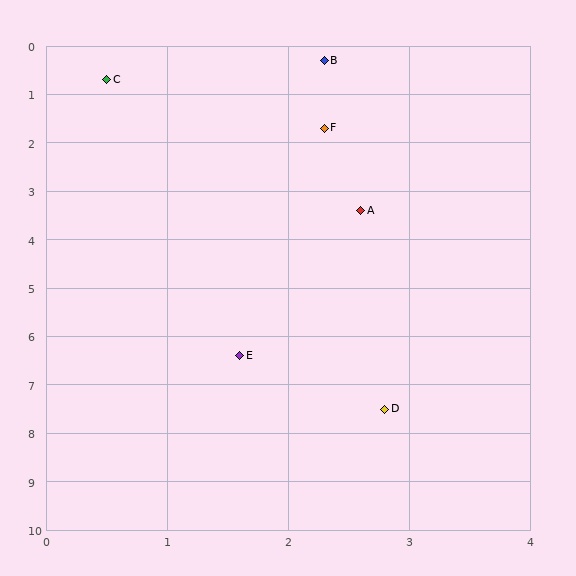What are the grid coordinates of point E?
Point E is at approximately (1.6, 6.4).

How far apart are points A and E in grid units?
Points A and E are about 3.2 grid units apart.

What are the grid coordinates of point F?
Point F is at approximately (2.3, 1.7).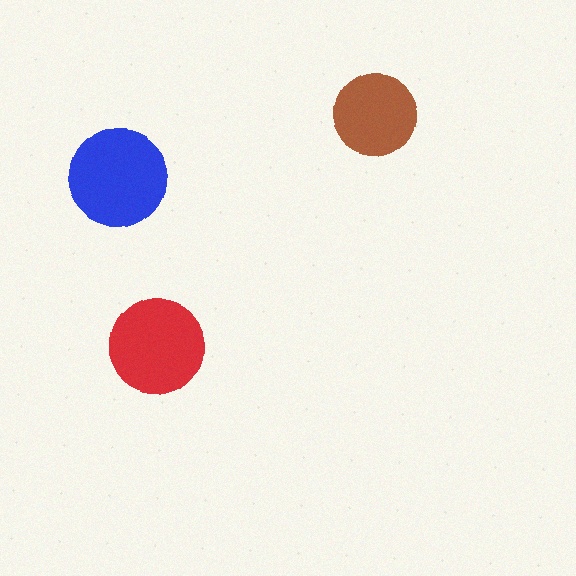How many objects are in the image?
There are 3 objects in the image.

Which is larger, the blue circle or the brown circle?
The blue one.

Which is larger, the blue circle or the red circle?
The blue one.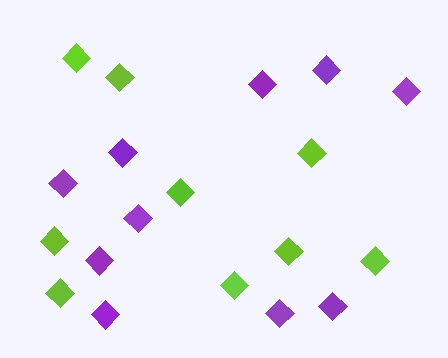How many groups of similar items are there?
There are 2 groups: one group of purple diamonds (10) and one group of lime diamonds (9).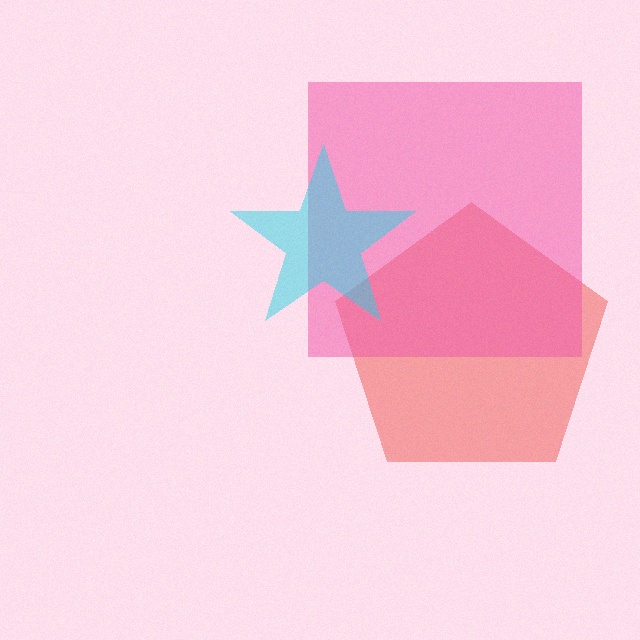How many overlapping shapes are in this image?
There are 3 overlapping shapes in the image.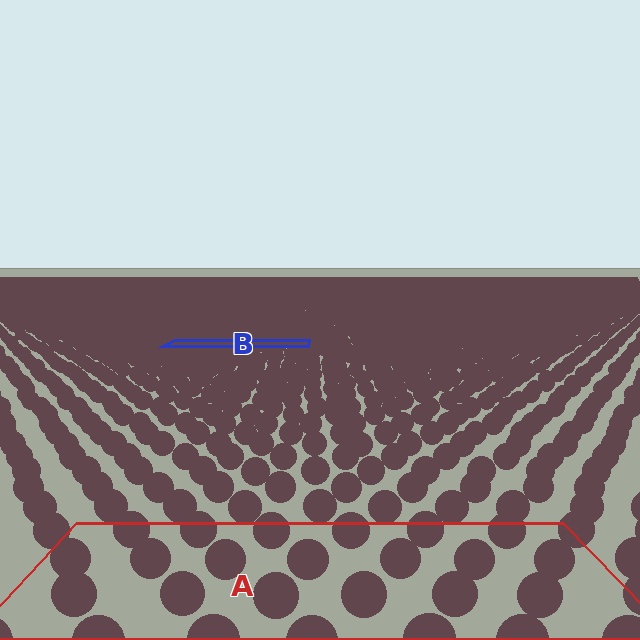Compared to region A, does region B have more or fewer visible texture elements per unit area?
Region B has more texture elements per unit area — they are packed more densely because it is farther away.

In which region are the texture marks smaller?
The texture marks are smaller in region B, because it is farther away.